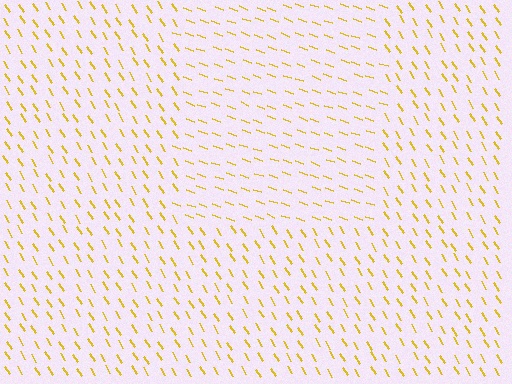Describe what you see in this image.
The image is filled with small yellow line segments. A rectangle region in the image has lines oriented differently from the surrounding lines, creating a visible texture boundary.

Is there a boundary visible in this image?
Yes, there is a texture boundary formed by a change in line orientation.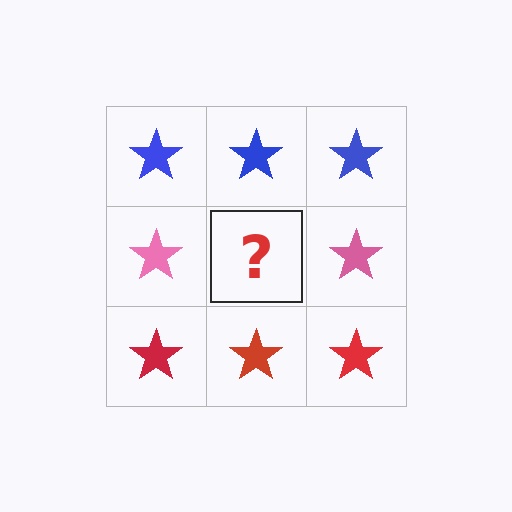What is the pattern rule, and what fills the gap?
The rule is that each row has a consistent color. The gap should be filled with a pink star.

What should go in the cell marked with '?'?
The missing cell should contain a pink star.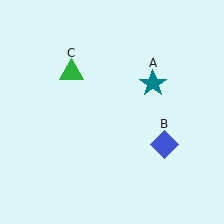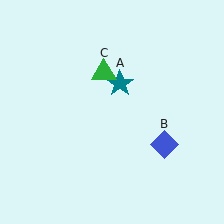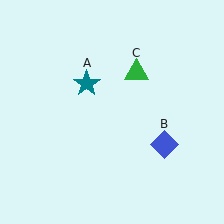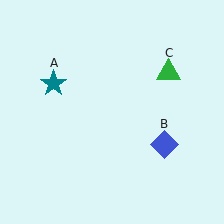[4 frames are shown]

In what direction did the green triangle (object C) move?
The green triangle (object C) moved right.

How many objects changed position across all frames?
2 objects changed position: teal star (object A), green triangle (object C).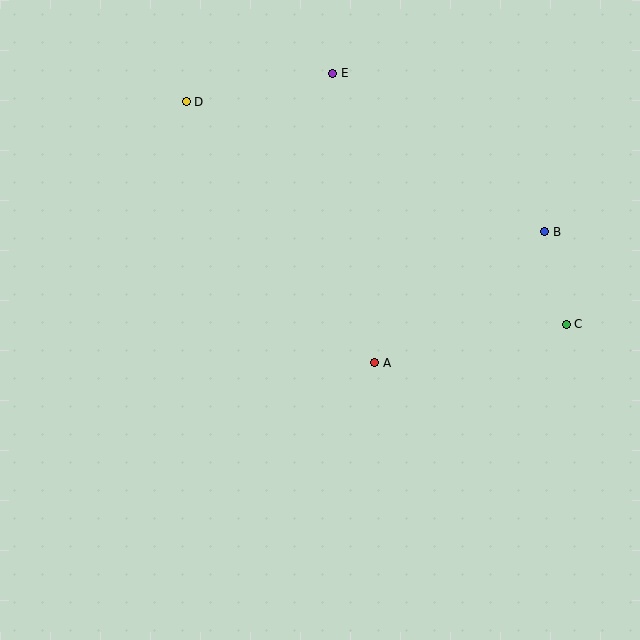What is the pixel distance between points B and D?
The distance between B and D is 382 pixels.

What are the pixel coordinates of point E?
Point E is at (333, 73).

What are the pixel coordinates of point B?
Point B is at (545, 232).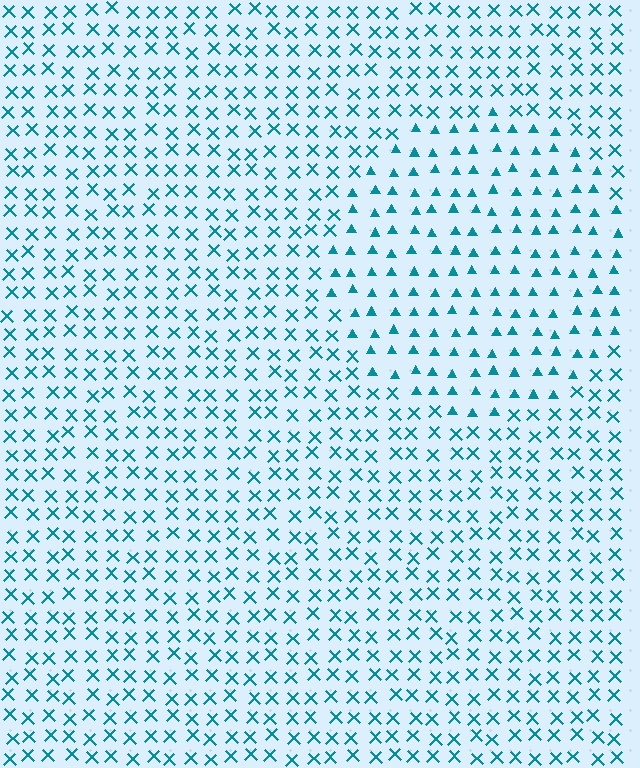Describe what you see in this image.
The image is filled with small teal elements arranged in a uniform grid. A circle-shaped region contains triangles, while the surrounding area contains X marks. The boundary is defined purely by the change in element shape.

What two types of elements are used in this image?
The image uses triangles inside the circle region and X marks outside it.